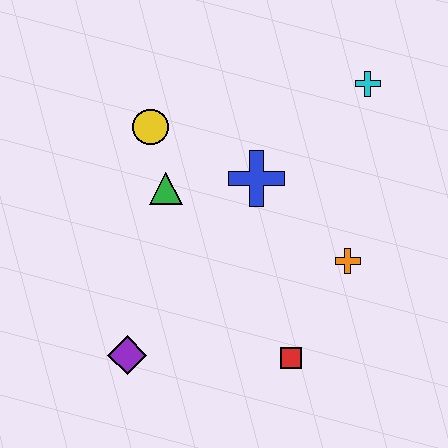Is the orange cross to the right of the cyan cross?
No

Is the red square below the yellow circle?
Yes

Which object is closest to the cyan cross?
The blue cross is closest to the cyan cross.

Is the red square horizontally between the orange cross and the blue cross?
Yes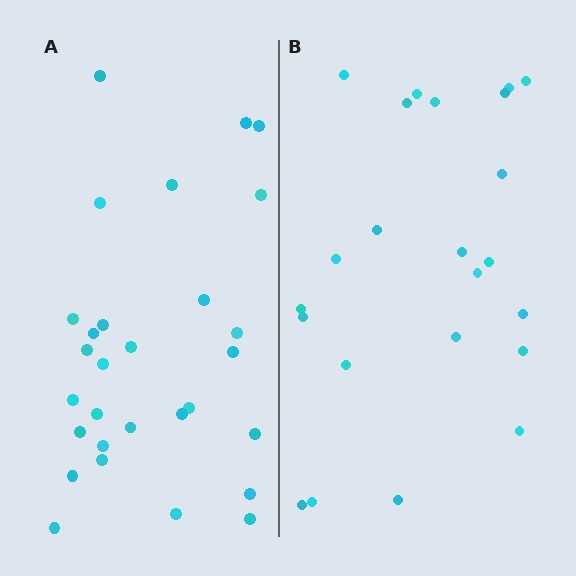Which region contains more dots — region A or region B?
Region A (the left region) has more dots.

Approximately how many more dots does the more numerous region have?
Region A has about 6 more dots than region B.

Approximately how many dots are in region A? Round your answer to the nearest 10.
About 30 dots. (The exact count is 29, which rounds to 30.)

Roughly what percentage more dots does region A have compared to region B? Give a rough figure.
About 25% more.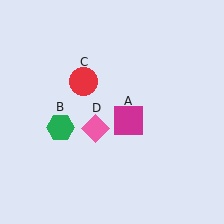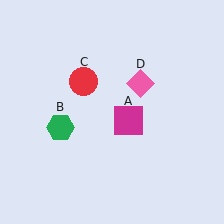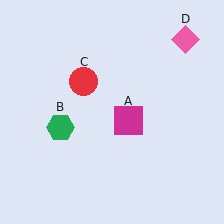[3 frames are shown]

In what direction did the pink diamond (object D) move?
The pink diamond (object D) moved up and to the right.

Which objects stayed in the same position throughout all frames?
Magenta square (object A) and green hexagon (object B) and red circle (object C) remained stationary.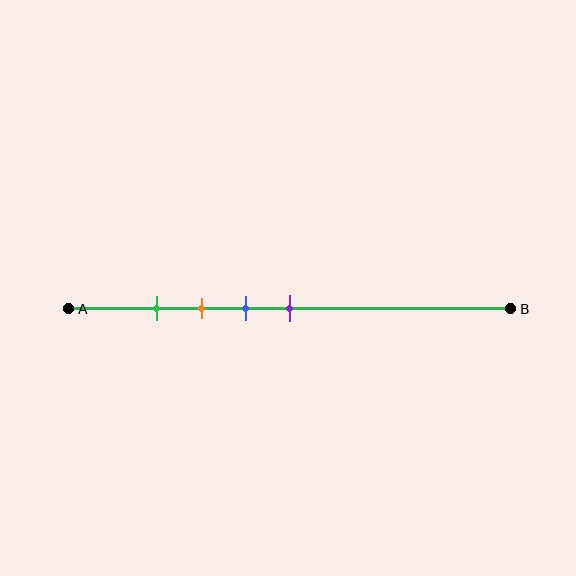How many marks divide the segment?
There are 4 marks dividing the segment.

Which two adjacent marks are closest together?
The green and orange marks are the closest adjacent pair.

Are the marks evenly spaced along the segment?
Yes, the marks are approximately evenly spaced.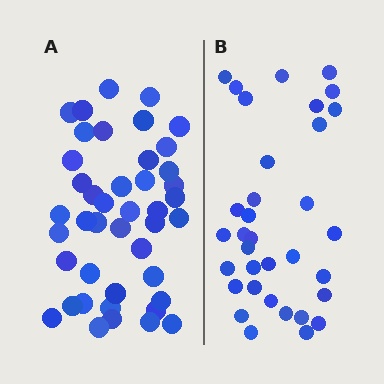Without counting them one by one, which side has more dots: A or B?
Region A (the left region) has more dots.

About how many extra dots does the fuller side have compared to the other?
Region A has roughly 8 or so more dots than region B.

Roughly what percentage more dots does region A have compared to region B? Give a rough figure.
About 25% more.